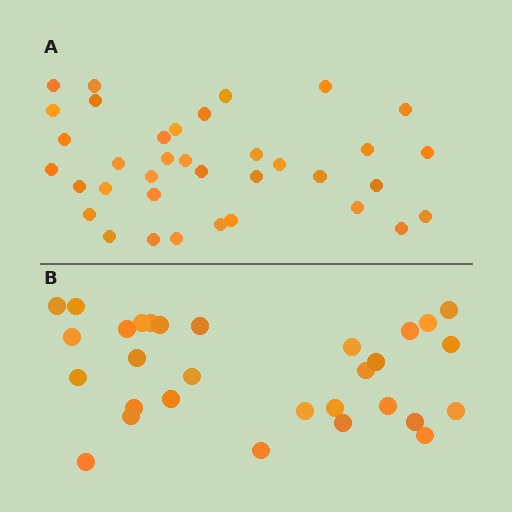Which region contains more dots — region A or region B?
Region A (the top region) has more dots.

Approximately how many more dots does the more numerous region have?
Region A has about 6 more dots than region B.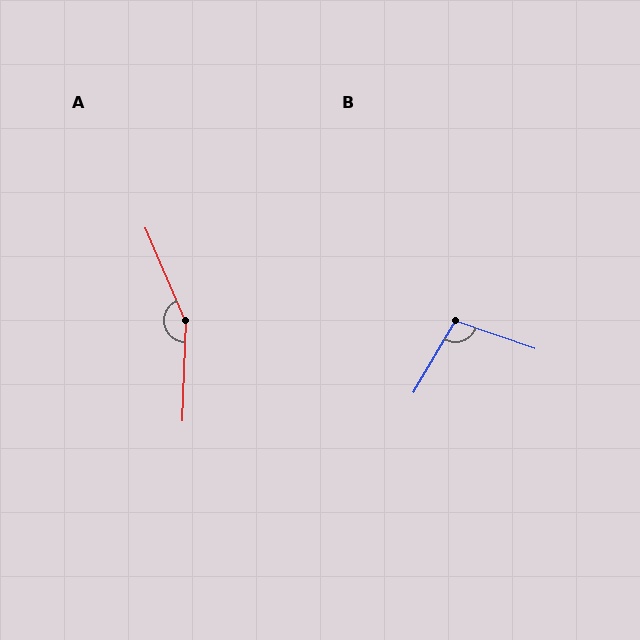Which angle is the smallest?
B, at approximately 101 degrees.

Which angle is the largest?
A, at approximately 155 degrees.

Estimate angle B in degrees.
Approximately 101 degrees.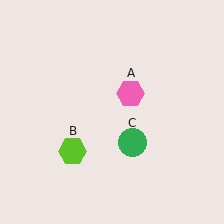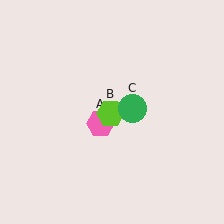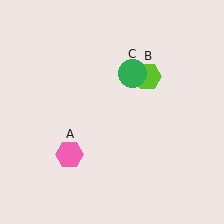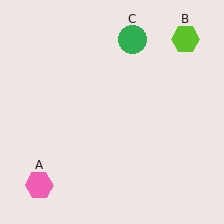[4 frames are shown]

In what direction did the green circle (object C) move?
The green circle (object C) moved up.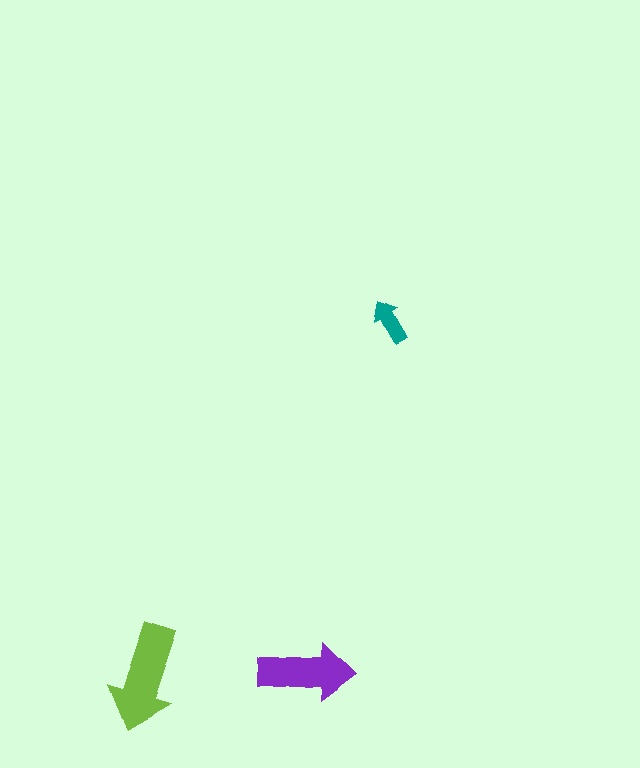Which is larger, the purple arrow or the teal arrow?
The purple one.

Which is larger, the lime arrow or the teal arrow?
The lime one.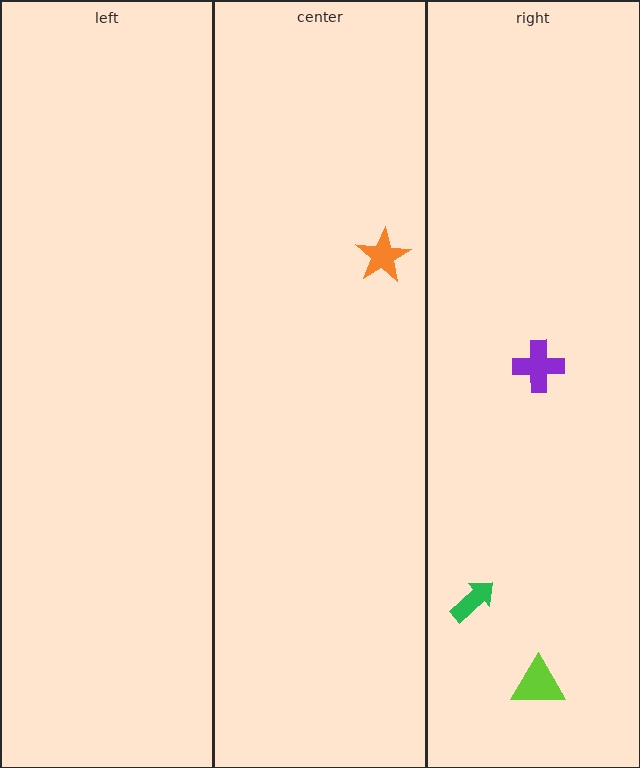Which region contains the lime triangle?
The right region.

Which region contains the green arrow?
The right region.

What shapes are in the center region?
The orange star.